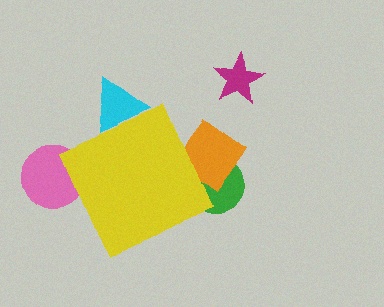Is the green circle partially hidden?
Yes, the green circle is partially hidden behind the yellow diamond.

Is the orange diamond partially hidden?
Yes, the orange diamond is partially hidden behind the yellow diamond.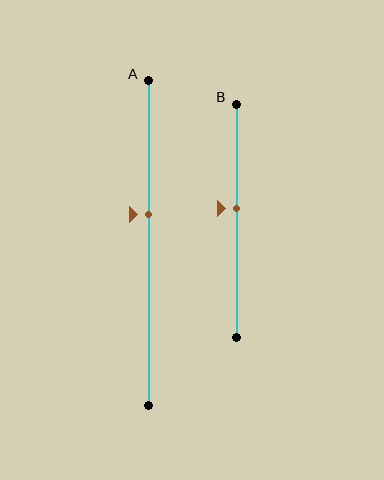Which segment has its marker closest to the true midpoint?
Segment B has its marker closest to the true midpoint.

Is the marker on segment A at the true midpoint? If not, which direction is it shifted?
No, the marker on segment A is shifted upward by about 9% of the segment length.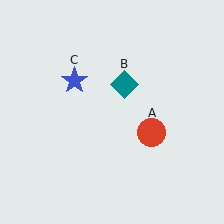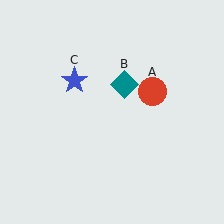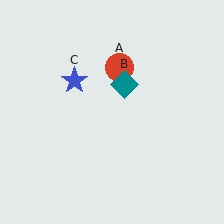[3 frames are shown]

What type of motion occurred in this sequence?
The red circle (object A) rotated counterclockwise around the center of the scene.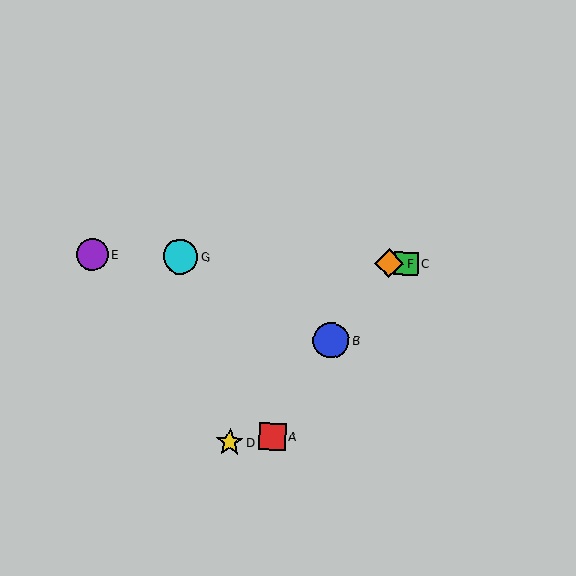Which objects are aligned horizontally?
Objects C, E, F, G are aligned horizontally.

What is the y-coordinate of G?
Object G is at y≈257.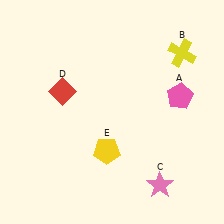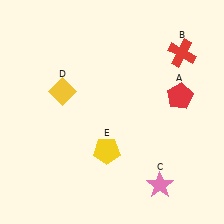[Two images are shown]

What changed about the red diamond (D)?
In Image 1, D is red. In Image 2, it changed to yellow.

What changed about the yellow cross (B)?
In Image 1, B is yellow. In Image 2, it changed to red.